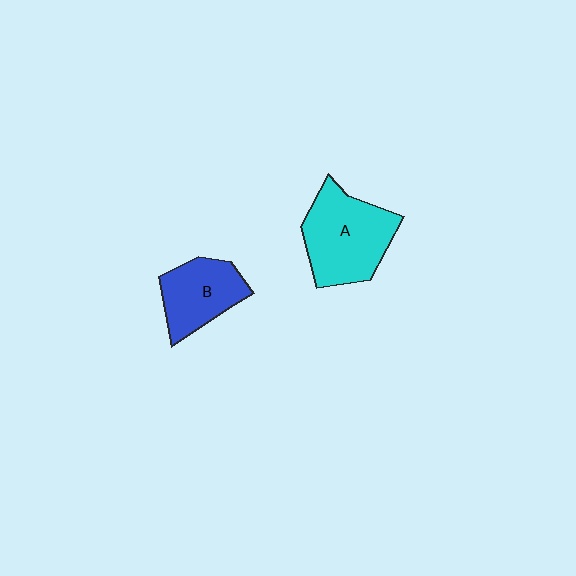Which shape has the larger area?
Shape A (cyan).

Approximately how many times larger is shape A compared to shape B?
Approximately 1.4 times.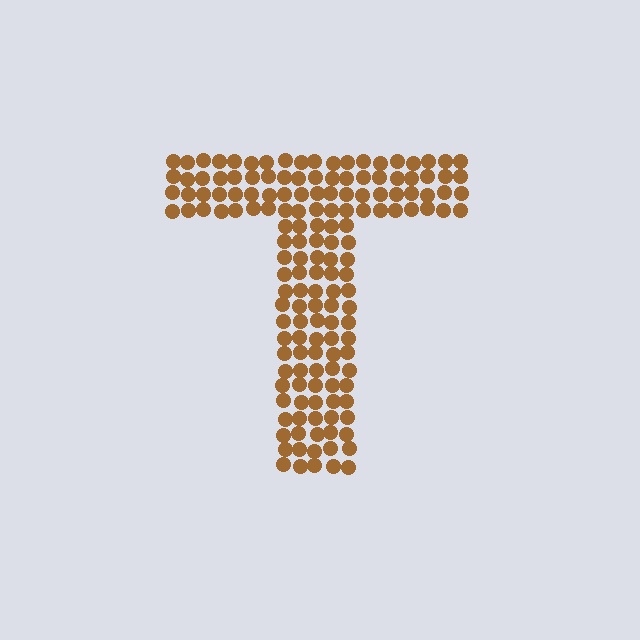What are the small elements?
The small elements are circles.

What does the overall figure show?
The overall figure shows the letter T.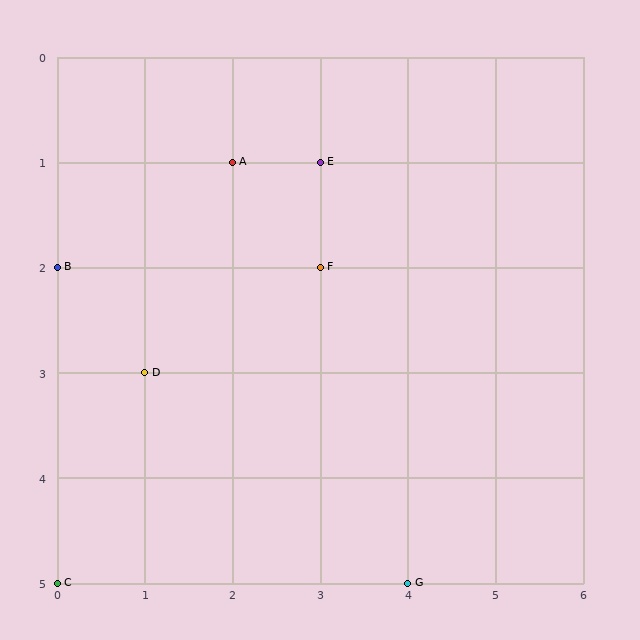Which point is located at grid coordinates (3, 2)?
Point F is at (3, 2).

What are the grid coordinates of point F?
Point F is at grid coordinates (3, 2).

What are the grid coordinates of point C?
Point C is at grid coordinates (0, 5).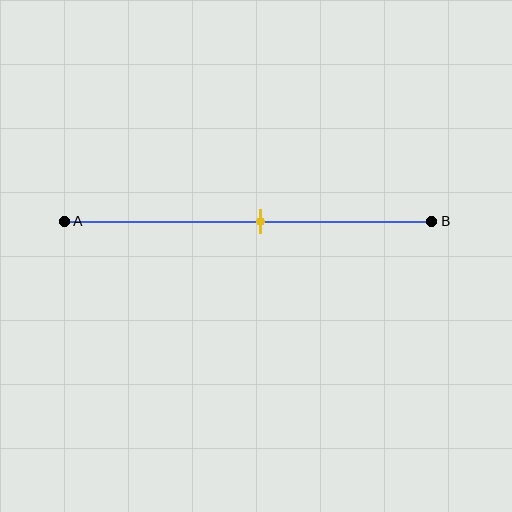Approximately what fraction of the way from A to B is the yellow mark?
The yellow mark is approximately 55% of the way from A to B.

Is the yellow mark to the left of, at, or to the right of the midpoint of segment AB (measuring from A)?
The yellow mark is to the right of the midpoint of segment AB.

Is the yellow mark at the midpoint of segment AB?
No, the mark is at about 55% from A, not at the 50% midpoint.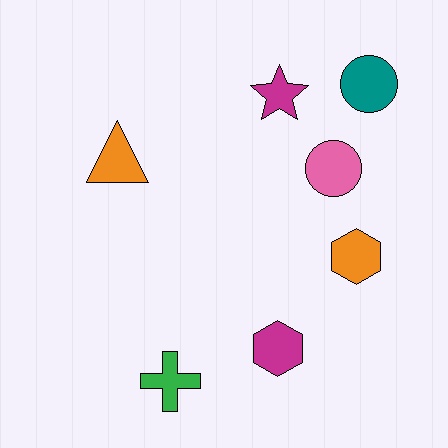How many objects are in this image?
There are 7 objects.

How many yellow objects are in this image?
There are no yellow objects.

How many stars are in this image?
There is 1 star.